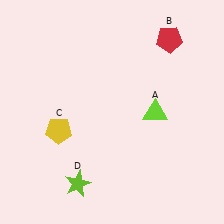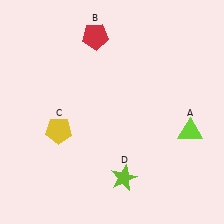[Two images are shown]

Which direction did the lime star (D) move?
The lime star (D) moved right.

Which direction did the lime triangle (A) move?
The lime triangle (A) moved right.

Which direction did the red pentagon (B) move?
The red pentagon (B) moved left.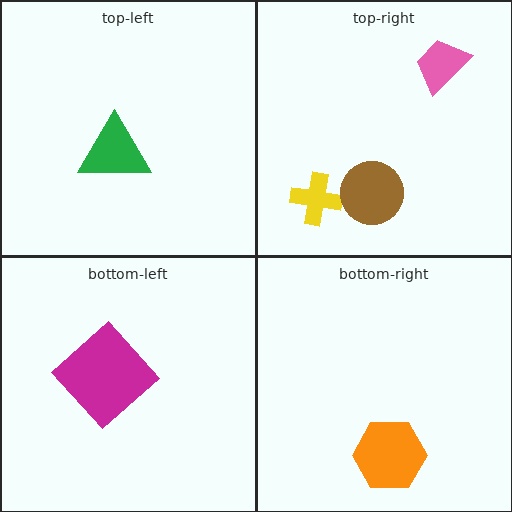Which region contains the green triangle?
The top-left region.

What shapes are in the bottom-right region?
The orange hexagon.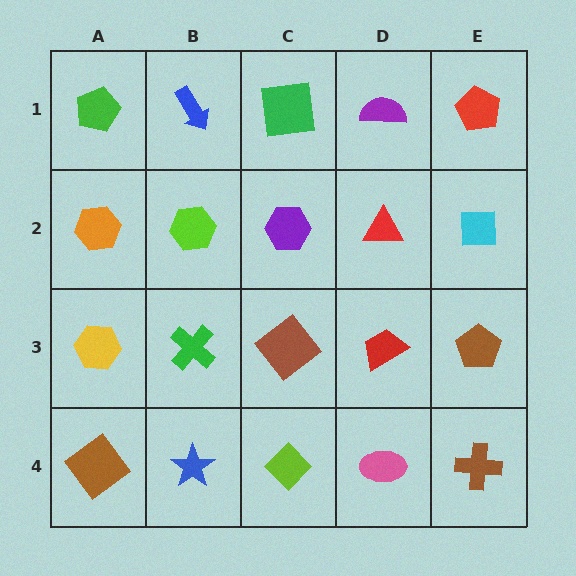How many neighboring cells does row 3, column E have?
3.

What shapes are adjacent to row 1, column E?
A cyan square (row 2, column E), a purple semicircle (row 1, column D).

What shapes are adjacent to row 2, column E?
A red pentagon (row 1, column E), a brown pentagon (row 3, column E), a red triangle (row 2, column D).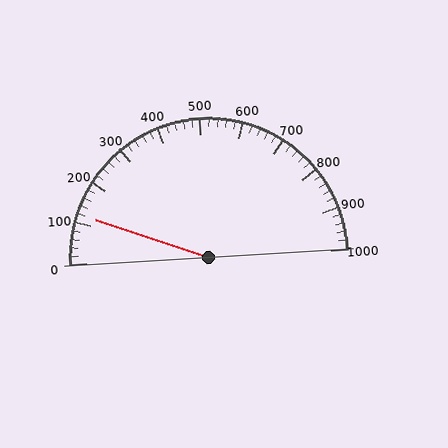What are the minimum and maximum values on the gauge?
The gauge ranges from 0 to 1000.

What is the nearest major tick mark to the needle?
The nearest major tick mark is 100.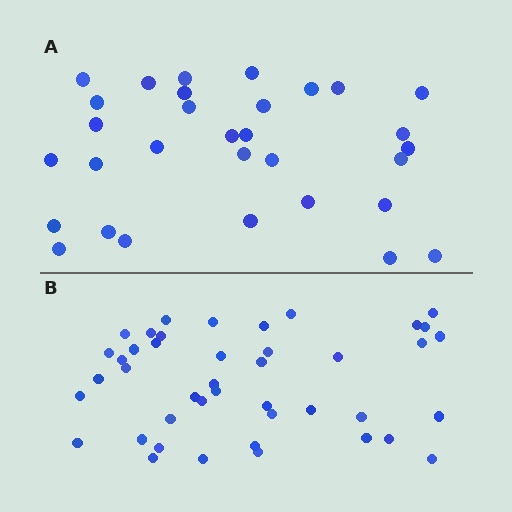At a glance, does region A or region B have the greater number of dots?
Region B (the bottom region) has more dots.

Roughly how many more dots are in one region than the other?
Region B has roughly 12 or so more dots than region A.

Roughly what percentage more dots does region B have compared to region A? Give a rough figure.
About 40% more.